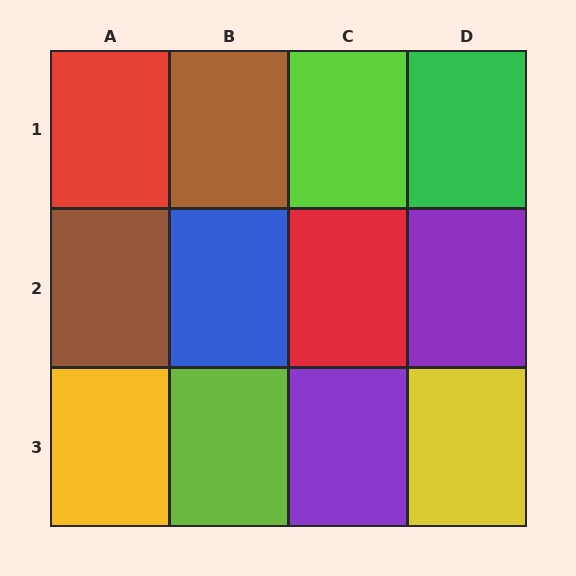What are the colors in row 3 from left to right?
Yellow, lime, purple, yellow.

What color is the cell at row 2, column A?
Brown.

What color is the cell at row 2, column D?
Purple.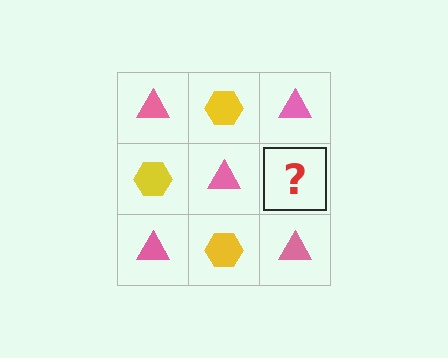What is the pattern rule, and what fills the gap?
The rule is that it alternates pink triangle and yellow hexagon in a checkerboard pattern. The gap should be filled with a yellow hexagon.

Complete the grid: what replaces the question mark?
The question mark should be replaced with a yellow hexagon.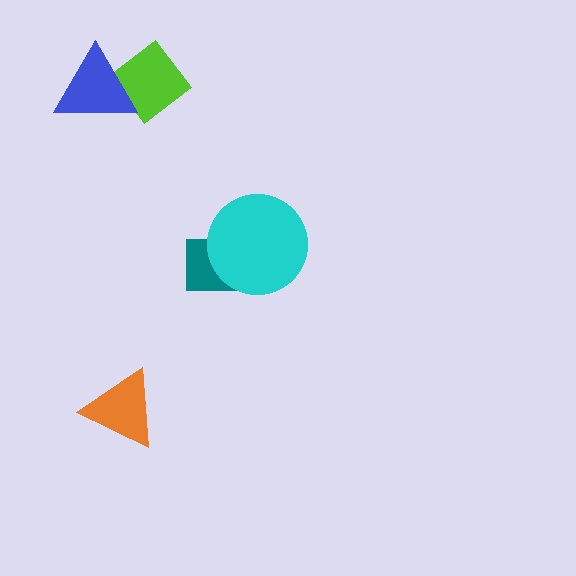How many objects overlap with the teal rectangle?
1 object overlaps with the teal rectangle.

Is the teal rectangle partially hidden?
Yes, it is partially covered by another shape.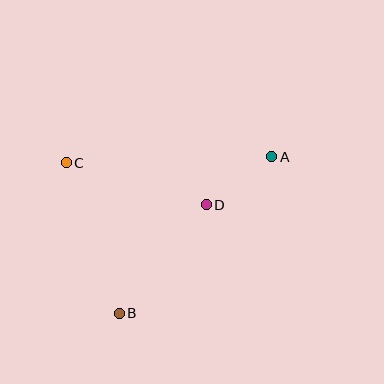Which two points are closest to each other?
Points A and D are closest to each other.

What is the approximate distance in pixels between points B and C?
The distance between B and C is approximately 159 pixels.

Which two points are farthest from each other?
Points A and B are farthest from each other.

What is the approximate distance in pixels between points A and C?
The distance between A and C is approximately 206 pixels.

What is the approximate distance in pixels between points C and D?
The distance between C and D is approximately 146 pixels.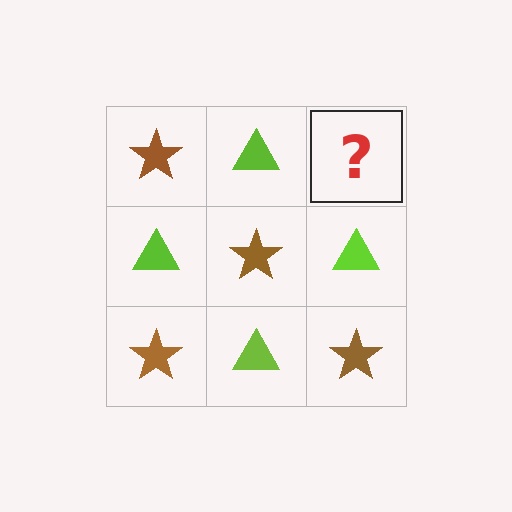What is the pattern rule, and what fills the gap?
The rule is that it alternates brown star and lime triangle in a checkerboard pattern. The gap should be filled with a brown star.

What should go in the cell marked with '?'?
The missing cell should contain a brown star.